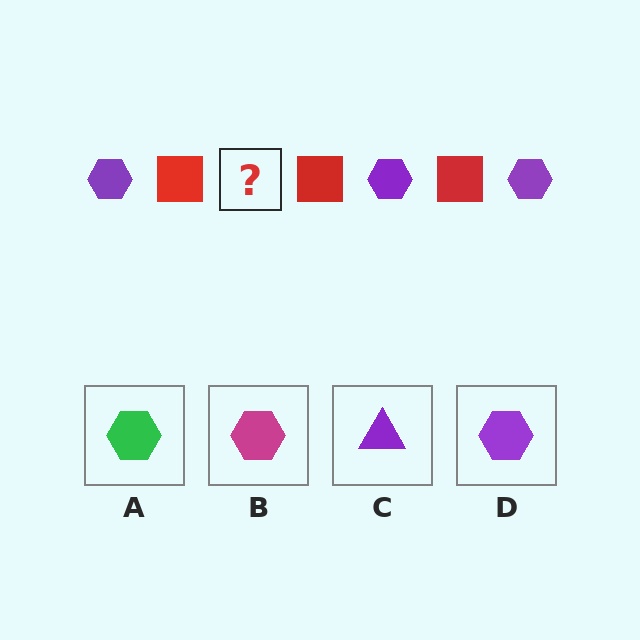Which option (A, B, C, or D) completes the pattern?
D.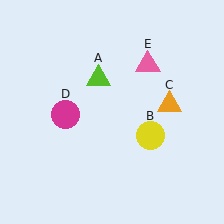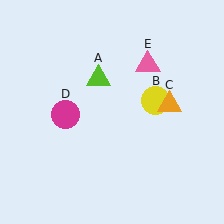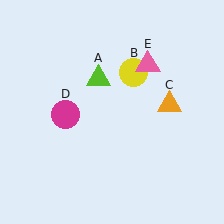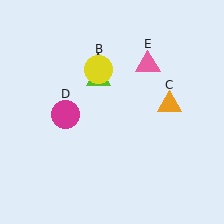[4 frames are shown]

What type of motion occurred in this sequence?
The yellow circle (object B) rotated counterclockwise around the center of the scene.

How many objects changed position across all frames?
1 object changed position: yellow circle (object B).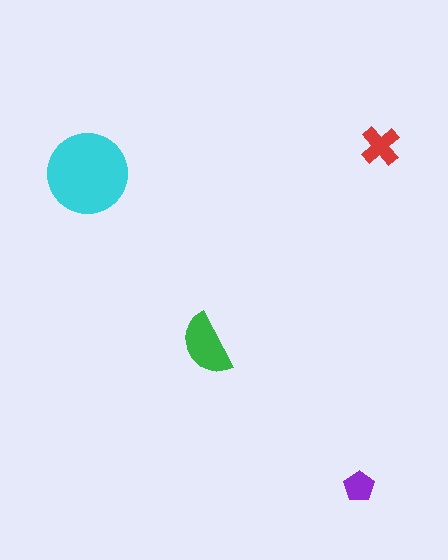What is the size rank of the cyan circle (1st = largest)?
1st.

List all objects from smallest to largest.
The purple pentagon, the red cross, the green semicircle, the cyan circle.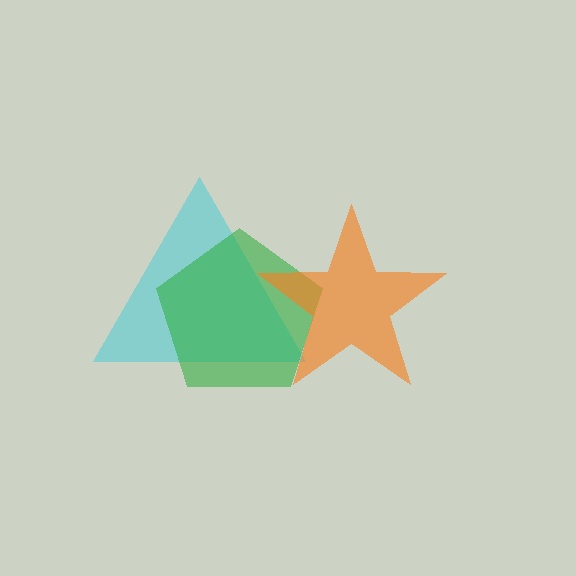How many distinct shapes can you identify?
There are 3 distinct shapes: a cyan triangle, a green pentagon, an orange star.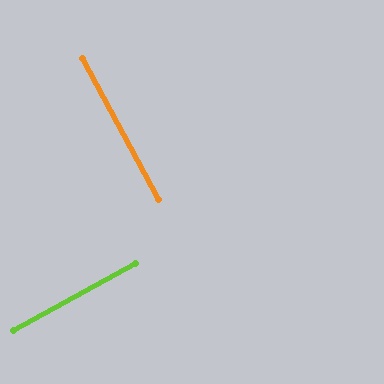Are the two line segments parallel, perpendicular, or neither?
Perpendicular — they meet at approximately 90°.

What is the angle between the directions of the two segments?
Approximately 90 degrees.